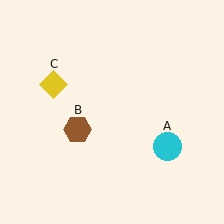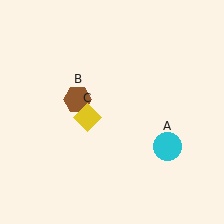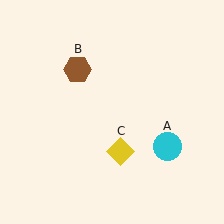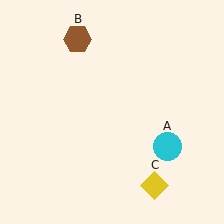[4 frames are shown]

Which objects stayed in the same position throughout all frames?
Cyan circle (object A) remained stationary.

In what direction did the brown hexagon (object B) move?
The brown hexagon (object B) moved up.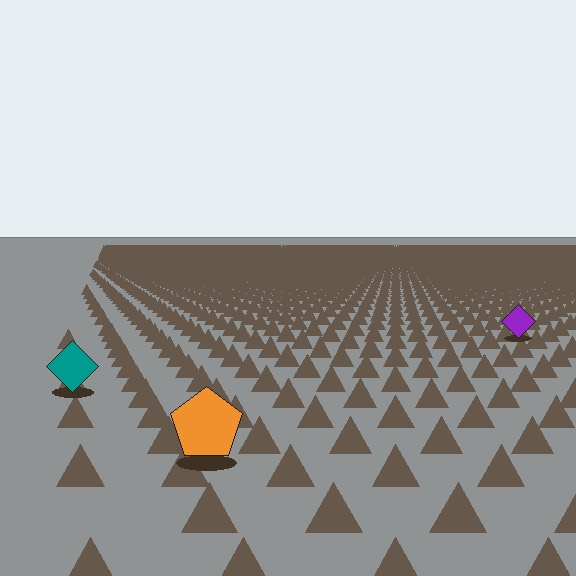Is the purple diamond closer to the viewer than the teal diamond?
No. The teal diamond is closer — you can tell from the texture gradient: the ground texture is coarser near it.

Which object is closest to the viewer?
The orange pentagon is closest. The texture marks near it are larger and more spread out.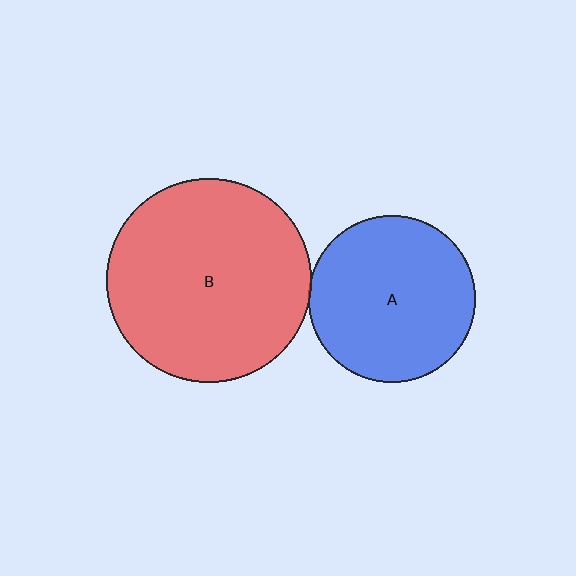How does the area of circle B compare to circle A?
Approximately 1.5 times.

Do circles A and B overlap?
Yes.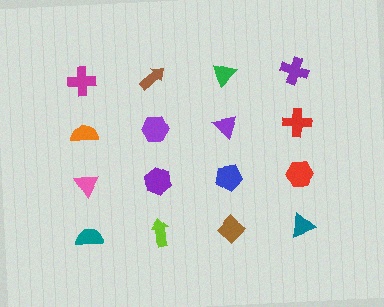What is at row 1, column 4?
A purple cross.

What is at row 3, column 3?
A blue pentagon.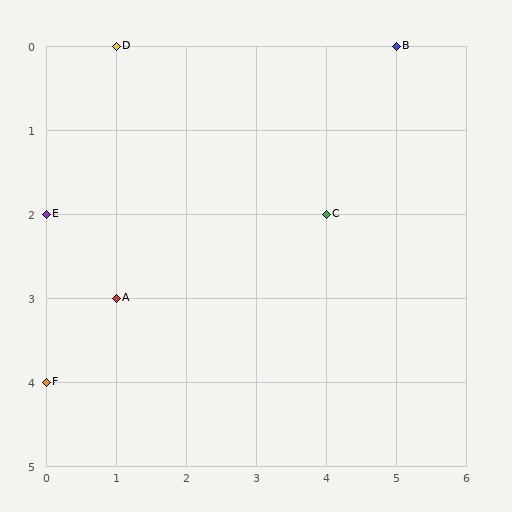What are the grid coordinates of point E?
Point E is at grid coordinates (0, 2).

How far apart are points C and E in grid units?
Points C and E are 4 columns apart.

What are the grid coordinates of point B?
Point B is at grid coordinates (5, 0).